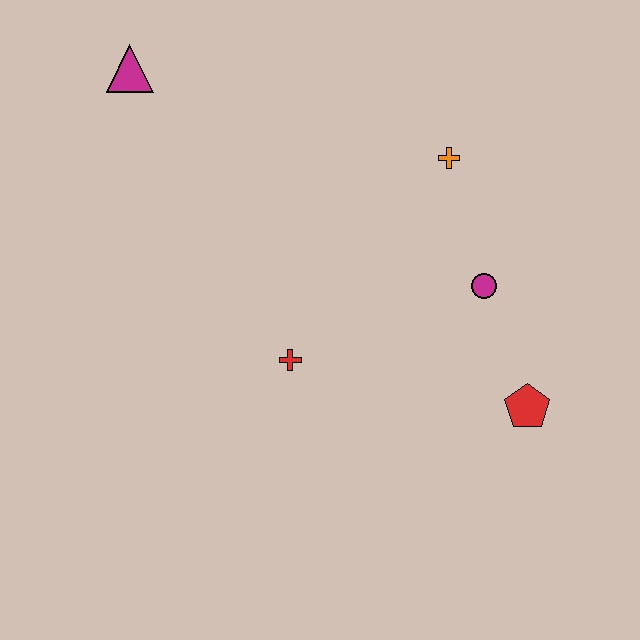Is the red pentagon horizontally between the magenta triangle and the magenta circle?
No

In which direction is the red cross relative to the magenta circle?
The red cross is to the left of the magenta circle.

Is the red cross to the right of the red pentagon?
No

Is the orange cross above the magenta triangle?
No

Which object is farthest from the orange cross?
The magenta triangle is farthest from the orange cross.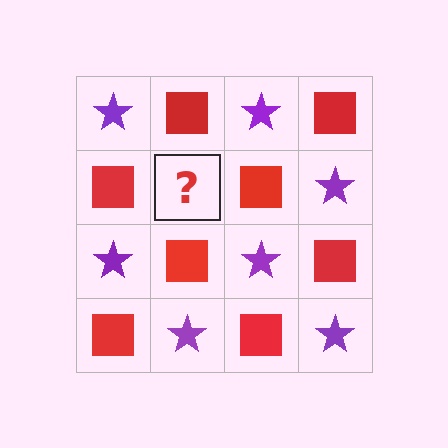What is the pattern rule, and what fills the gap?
The rule is that it alternates purple star and red square in a checkerboard pattern. The gap should be filled with a purple star.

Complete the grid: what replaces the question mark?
The question mark should be replaced with a purple star.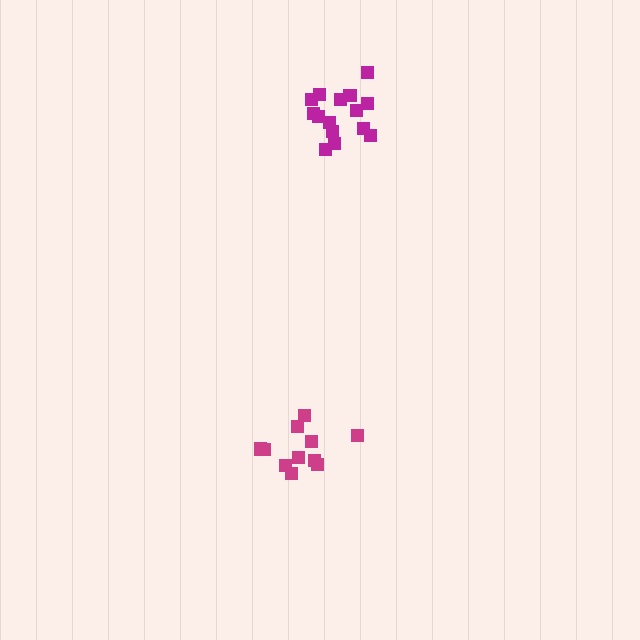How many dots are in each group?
Group 1: 11 dots, Group 2: 15 dots (26 total).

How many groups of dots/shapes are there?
There are 2 groups.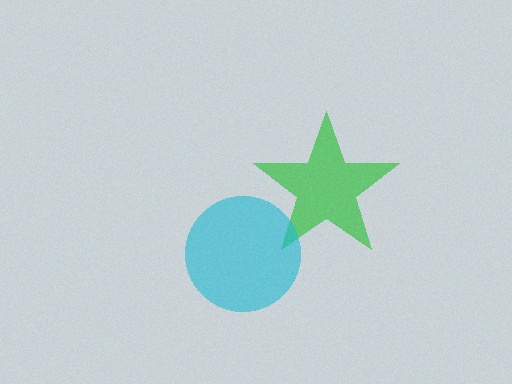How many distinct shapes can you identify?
There are 2 distinct shapes: a green star, a cyan circle.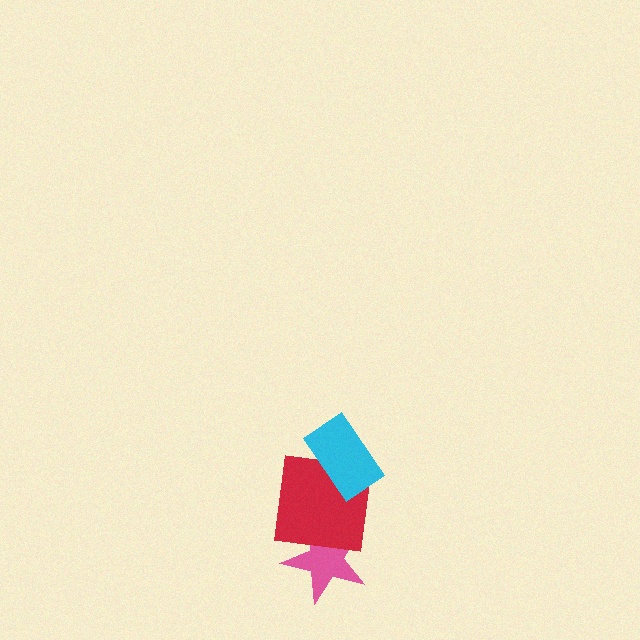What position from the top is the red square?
The red square is 2nd from the top.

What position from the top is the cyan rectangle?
The cyan rectangle is 1st from the top.